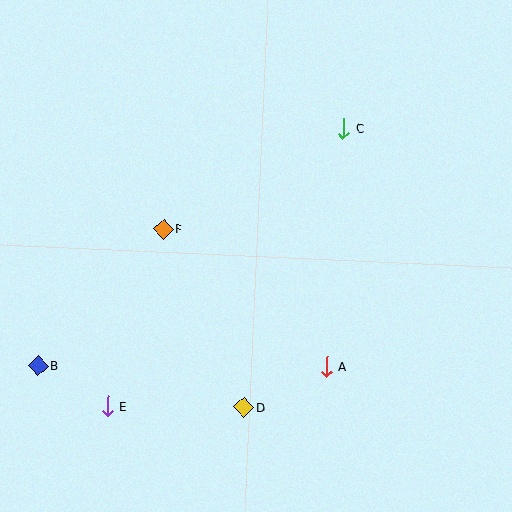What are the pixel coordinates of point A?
Point A is at (326, 367).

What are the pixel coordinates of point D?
Point D is at (244, 407).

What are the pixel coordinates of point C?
Point C is at (344, 128).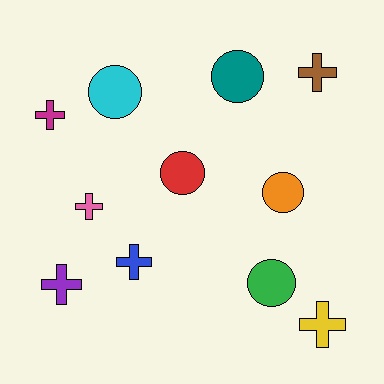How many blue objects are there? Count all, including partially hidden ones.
There is 1 blue object.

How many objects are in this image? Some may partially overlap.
There are 11 objects.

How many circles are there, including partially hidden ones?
There are 5 circles.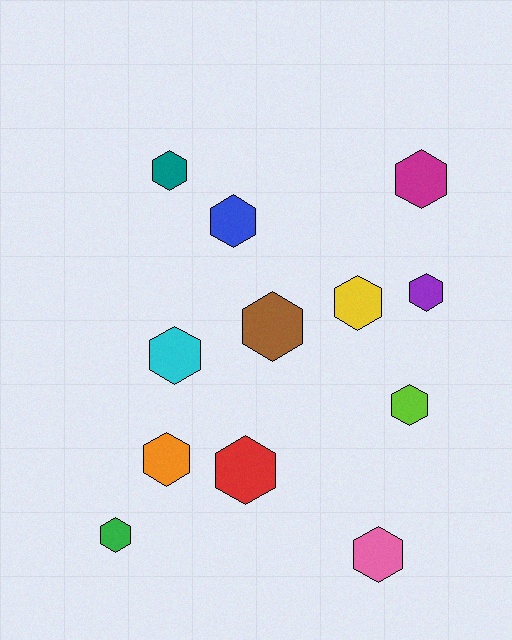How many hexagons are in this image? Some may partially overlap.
There are 12 hexagons.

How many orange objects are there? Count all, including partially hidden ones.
There is 1 orange object.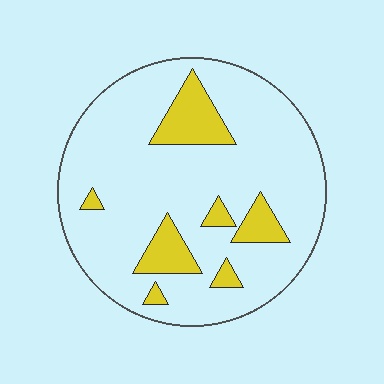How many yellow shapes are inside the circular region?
7.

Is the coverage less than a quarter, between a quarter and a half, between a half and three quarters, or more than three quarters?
Less than a quarter.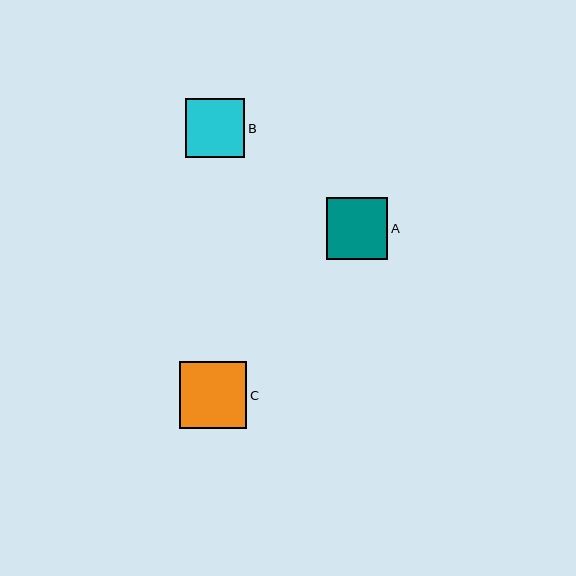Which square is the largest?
Square C is the largest with a size of approximately 67 pixels.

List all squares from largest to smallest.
From largest to smallest: C, A, B.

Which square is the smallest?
Square B is the smallest with a size of approximately 59 pixels.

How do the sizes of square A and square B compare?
Square A and square B are approximately the same size.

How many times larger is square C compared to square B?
Square C is approximately 1.1 times the size of square B.